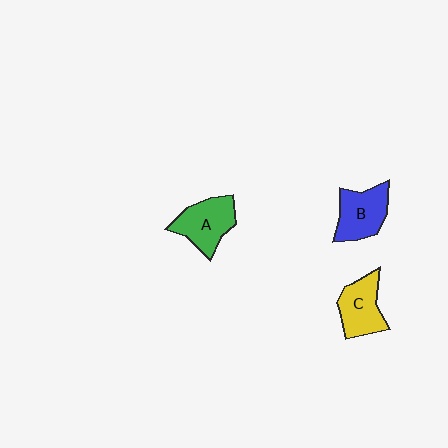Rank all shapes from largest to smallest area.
From largest to smallest: A (green), B (blue), C (yellow).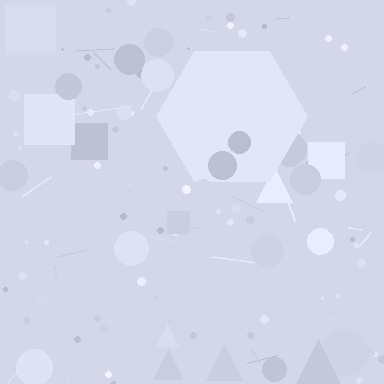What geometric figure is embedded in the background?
A hexagon is embedded in the background.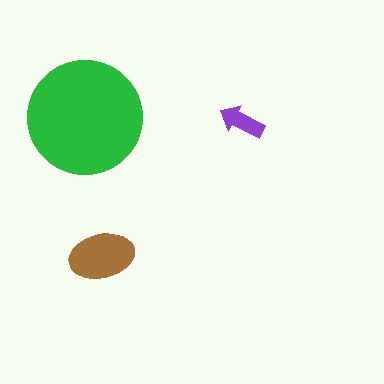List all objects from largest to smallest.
The green circle, the brown ellipse, the purple arrow.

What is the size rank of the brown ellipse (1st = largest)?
2nd.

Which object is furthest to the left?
The green circle is leftmost.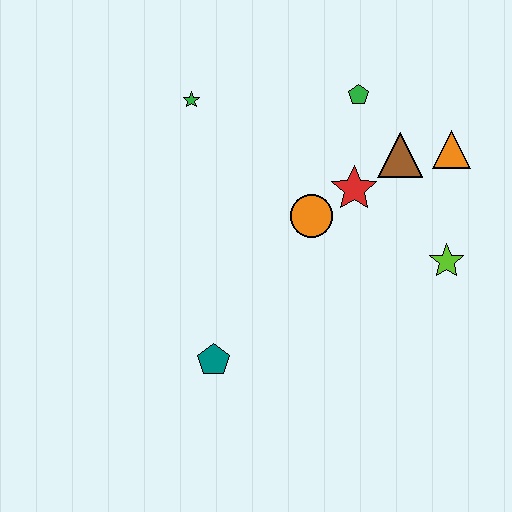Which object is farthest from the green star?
The lime star is farthest from the green star.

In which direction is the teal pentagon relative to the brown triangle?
The teal pentagon is below the brown triangle.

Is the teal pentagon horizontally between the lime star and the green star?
Yes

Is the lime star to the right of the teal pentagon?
Yes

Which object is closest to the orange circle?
The red star is closest to the orange circle.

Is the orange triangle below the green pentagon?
Yes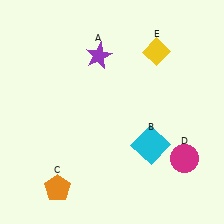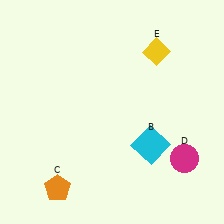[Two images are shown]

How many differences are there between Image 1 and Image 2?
There is 1 difference between the two images.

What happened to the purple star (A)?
The purple star (A) was removed in Image 2. It was in the top-left area of Image 1.